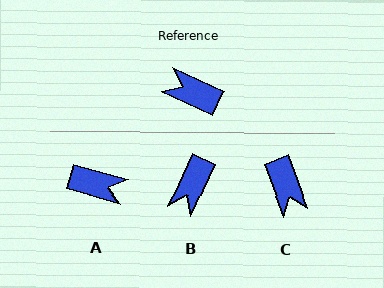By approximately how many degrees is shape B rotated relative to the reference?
Approximately 90 degrees counter-clockwise.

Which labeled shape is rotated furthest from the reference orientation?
A, about 171 degrees away.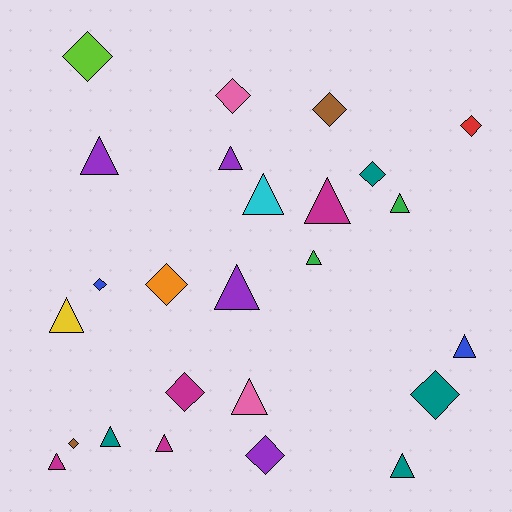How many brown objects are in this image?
There are 2 brown objects.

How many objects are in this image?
There are 25 objects.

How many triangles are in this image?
There are 14 triangles.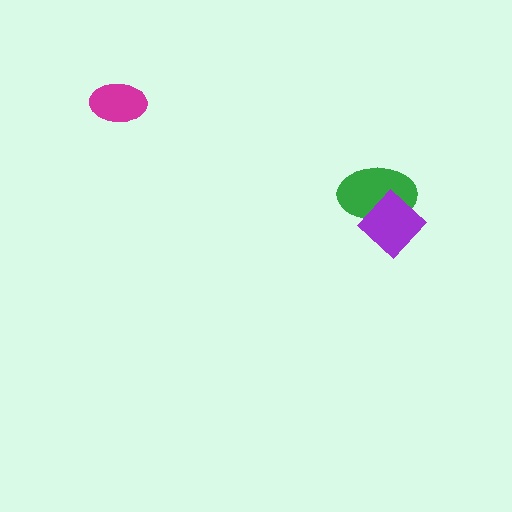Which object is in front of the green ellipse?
The purple diamond is in front of the green ellipse.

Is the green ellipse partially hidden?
Yes, it is partially covered by another shape.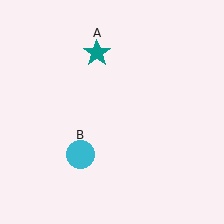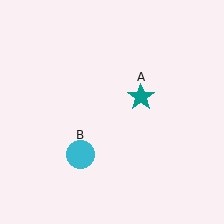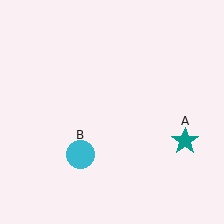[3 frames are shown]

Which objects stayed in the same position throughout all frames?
Cyan circle (object B) remained stationary.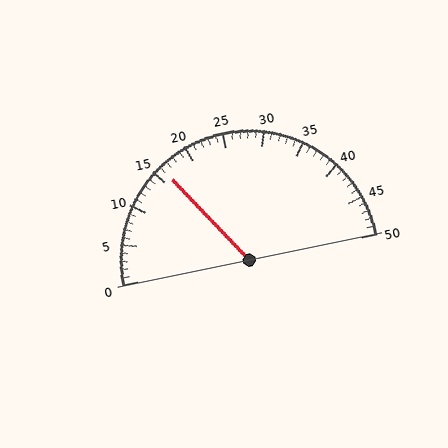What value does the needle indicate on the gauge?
The needle indicates approximately 16.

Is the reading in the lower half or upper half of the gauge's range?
The reading is in the lower half of the range (0 to 50).